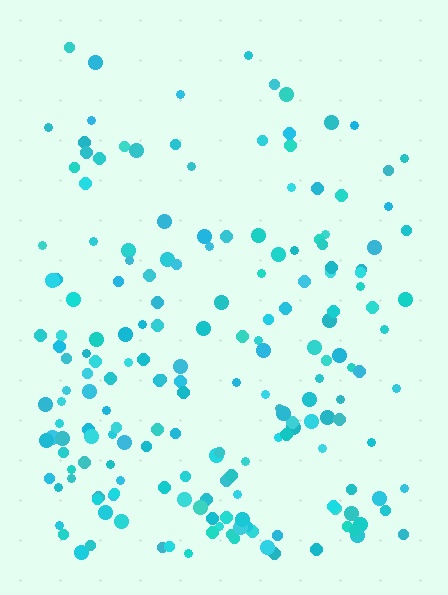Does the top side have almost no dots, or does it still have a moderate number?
Still a moderate number, just noticeably fewer than the bottom.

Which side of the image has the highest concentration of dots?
The bottom.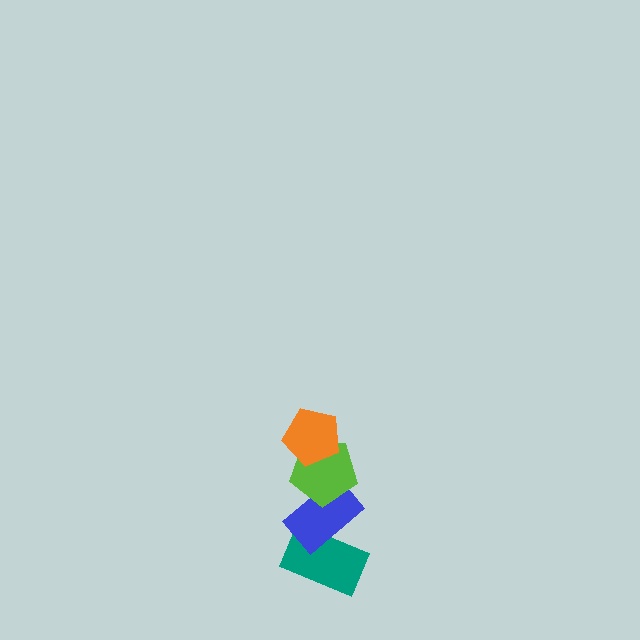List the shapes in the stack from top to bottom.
From top to bottom: the orange pentagon, the lime pentagon, the blue rectangle, the teal rectangle.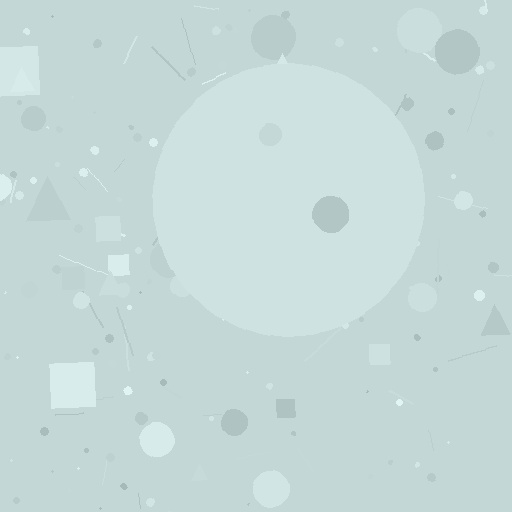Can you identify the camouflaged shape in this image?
The camouflaged shape is a circle.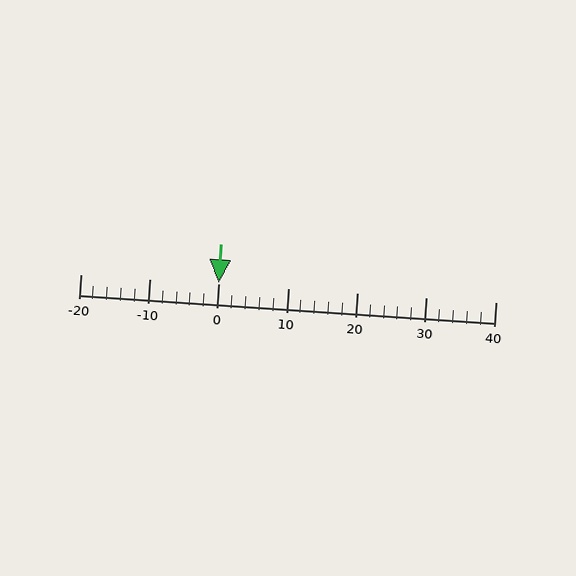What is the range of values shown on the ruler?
The ruler shows values from -20 to 40.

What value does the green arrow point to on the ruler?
The green arrow points to approximately 0.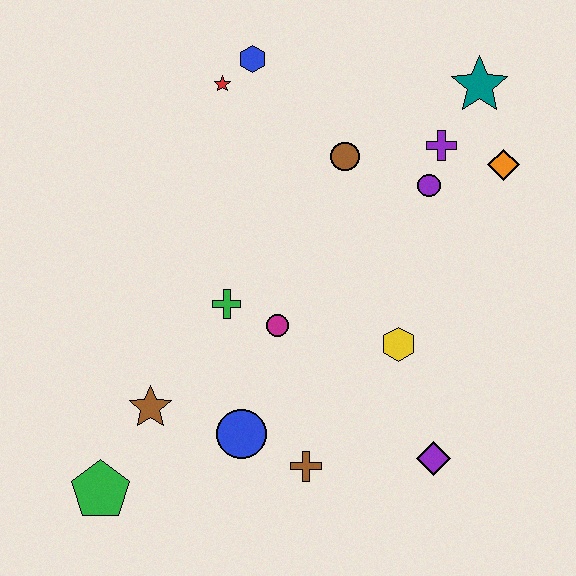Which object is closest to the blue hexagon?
The red star is closest to the blue hexagon.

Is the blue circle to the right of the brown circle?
No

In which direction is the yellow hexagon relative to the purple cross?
The yellow hexagon is below the purple cross.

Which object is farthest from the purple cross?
The green pentagon is farthest from the purple cross.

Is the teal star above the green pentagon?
Yes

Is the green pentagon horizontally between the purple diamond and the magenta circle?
No